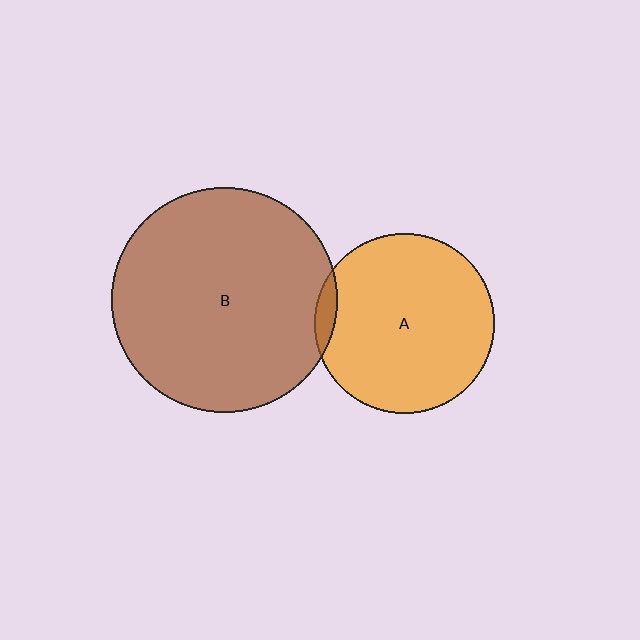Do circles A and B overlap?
Yes.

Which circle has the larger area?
Circle B (brown).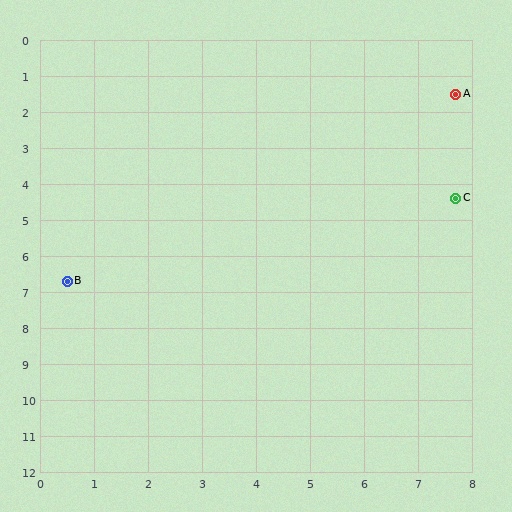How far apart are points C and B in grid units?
Points C and B are about 7.6 grid units apart.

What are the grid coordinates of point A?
Point A is at approximately (7.7, 1.5).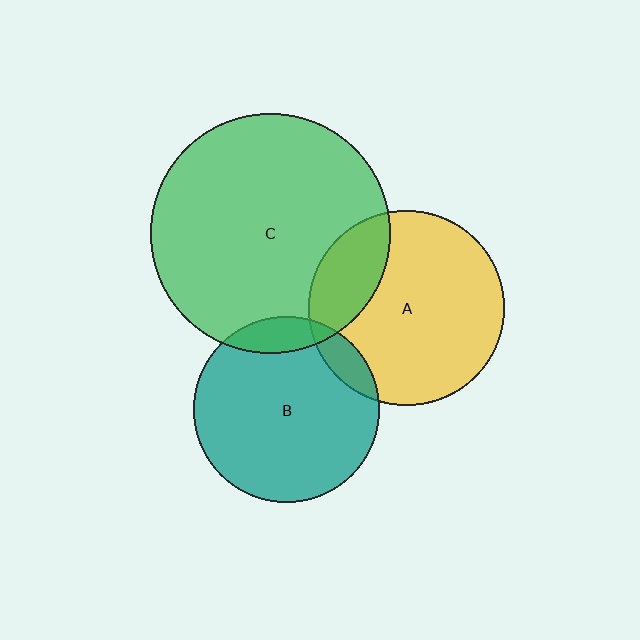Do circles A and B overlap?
Yes.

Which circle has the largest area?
Circle C (green).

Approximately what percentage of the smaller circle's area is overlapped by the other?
Approximately 10%.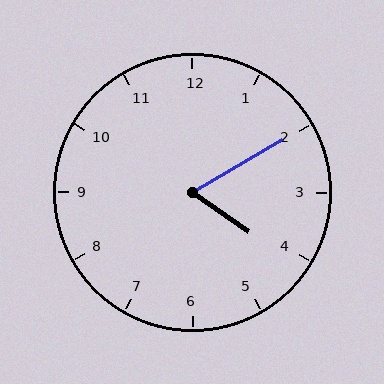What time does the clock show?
4:10.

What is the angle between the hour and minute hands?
Approximately 65 degrees.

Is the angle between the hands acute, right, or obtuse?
It is acute.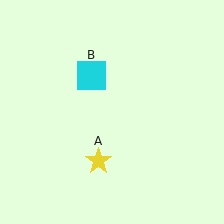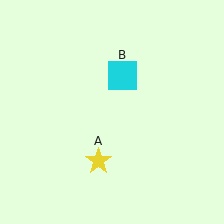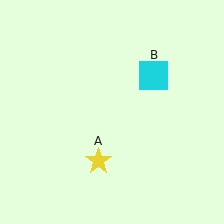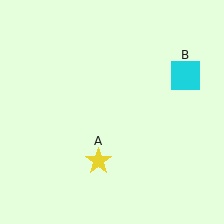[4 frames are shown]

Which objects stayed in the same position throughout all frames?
Yellow star (object A) remained stationary.